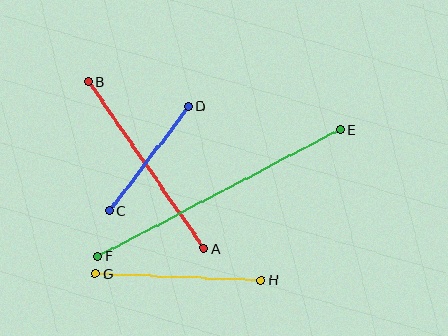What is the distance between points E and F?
The distance is approximately 274 pixels.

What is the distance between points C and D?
The distance is approximately 131 pixels.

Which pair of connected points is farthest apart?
Points E and F are farthest apart.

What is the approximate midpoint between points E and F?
The midpoint is at approximately (219, 193) pixels.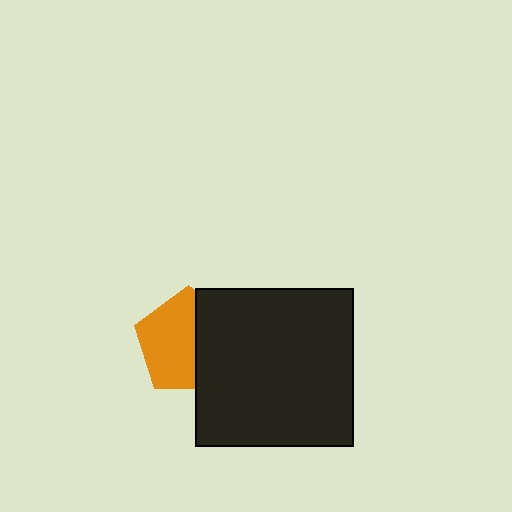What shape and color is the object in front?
The object in front is a black square.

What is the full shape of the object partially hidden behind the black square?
The partially hidden object is an orange pentagon.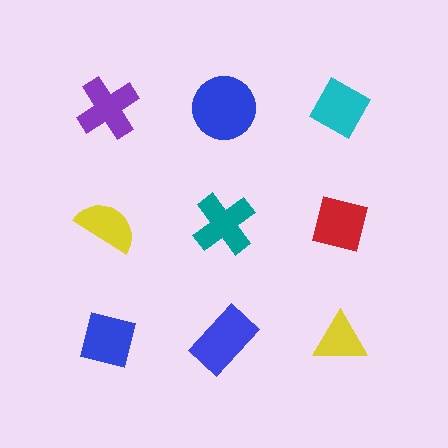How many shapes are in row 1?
3 shapes.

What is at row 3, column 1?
A blue square.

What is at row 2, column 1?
A yellow semicircle.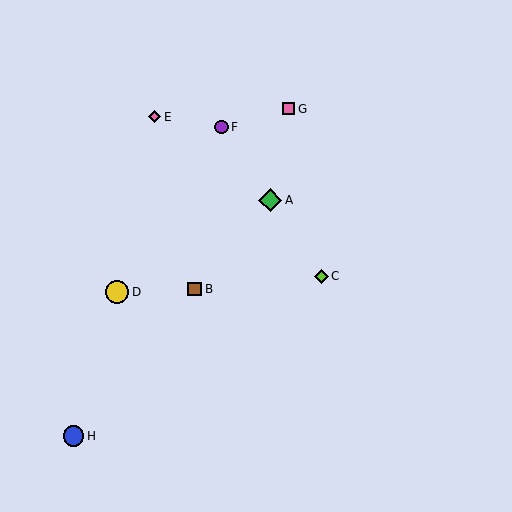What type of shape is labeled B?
Shape B is a brown square.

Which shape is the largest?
The yellow circle (labeled D) is the largest.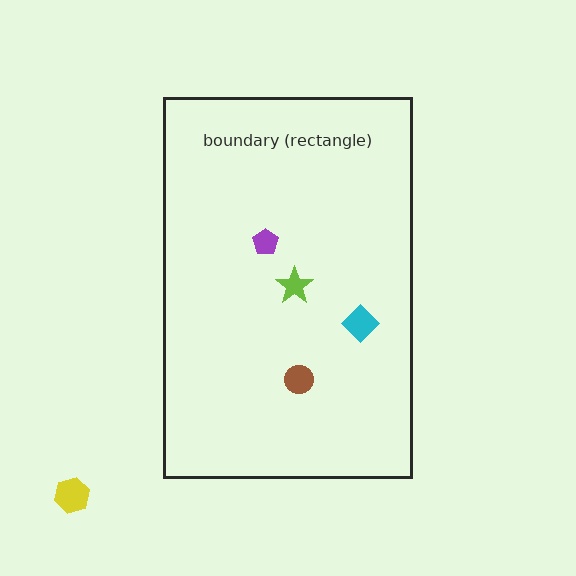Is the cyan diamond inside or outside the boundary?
Inside.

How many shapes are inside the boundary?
4 inside, 1 outside.